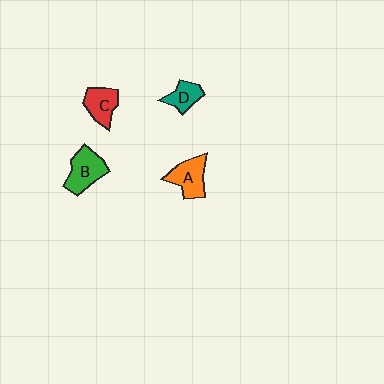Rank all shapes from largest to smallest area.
From largest to smallest: B (green), A (orange), C (red), D (teal).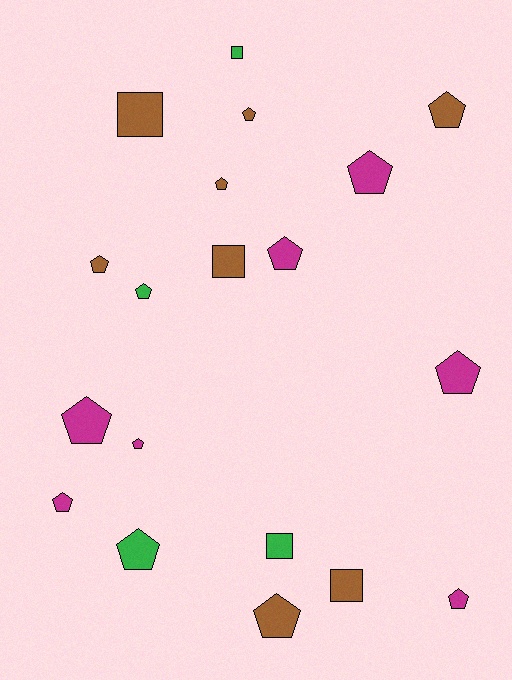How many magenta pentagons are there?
There are 7 magenta pentagons.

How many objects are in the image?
There are 19 objects.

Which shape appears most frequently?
Pentagon, with 14 objects.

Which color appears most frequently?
Brown, with 8 objects.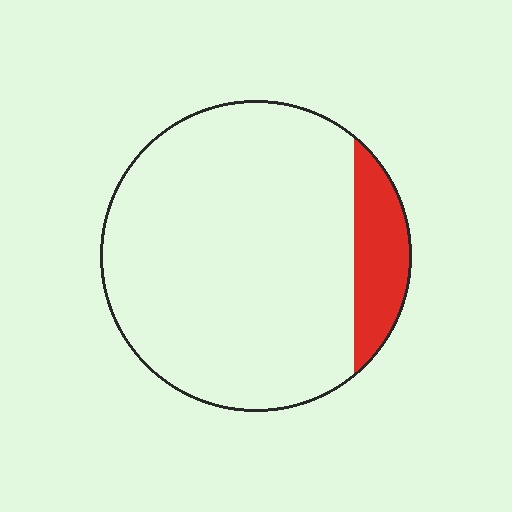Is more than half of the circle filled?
No.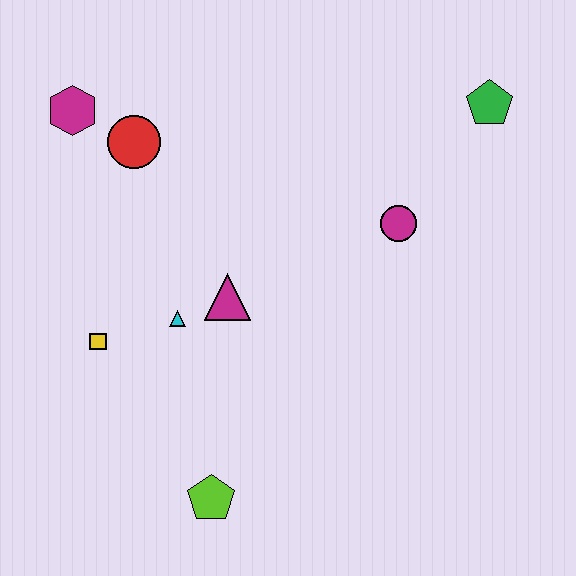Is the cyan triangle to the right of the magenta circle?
No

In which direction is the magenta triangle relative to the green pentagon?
The magenta triangle is to the left of the green pentagon.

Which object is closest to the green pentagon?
The magenta circle is closest to the green pentagon.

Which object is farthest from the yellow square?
The green pentagon is farthest from the yellow square.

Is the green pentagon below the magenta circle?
No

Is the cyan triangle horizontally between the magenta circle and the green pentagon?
No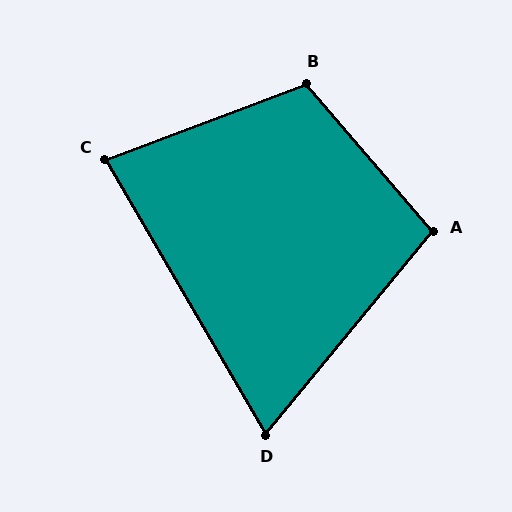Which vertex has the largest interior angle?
B, at approximately 110 degrees.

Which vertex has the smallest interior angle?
D, at approximately 70 degrees.